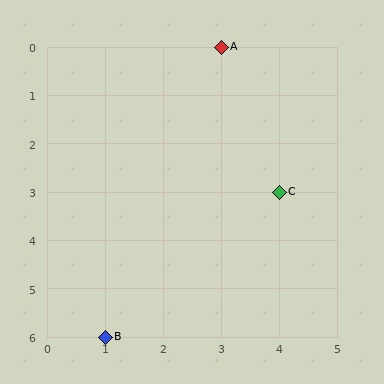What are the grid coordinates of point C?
Point C is at grid coordinates (4, 3).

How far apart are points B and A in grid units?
Points B and A are 2 columns and 6 rows apart (about 6.3 grid units diagonally).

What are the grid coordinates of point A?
Point A is at grid coordinates (3, 0).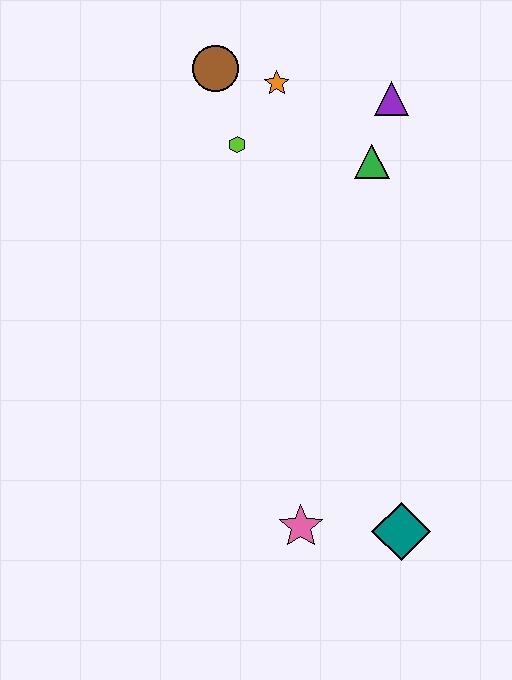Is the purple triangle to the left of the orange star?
No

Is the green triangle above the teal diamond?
Yes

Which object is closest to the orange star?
The brown circle is closest to the orange star.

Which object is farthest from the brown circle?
The teal diamond is farthest from the brown circle.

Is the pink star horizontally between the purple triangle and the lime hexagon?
Yes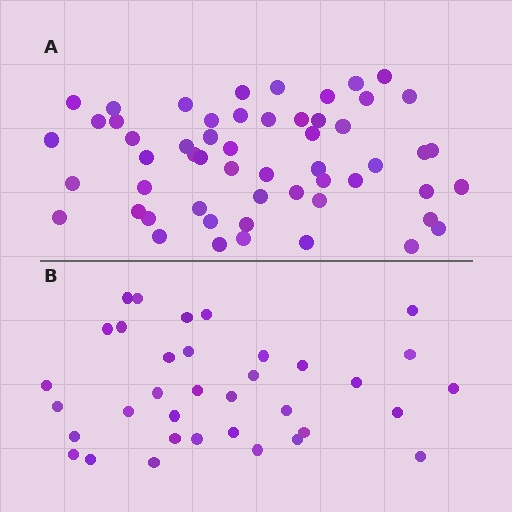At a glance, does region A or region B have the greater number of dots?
Region A (the top region) has more dots.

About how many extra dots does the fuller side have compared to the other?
Region A has approximately 20 more dots than region B.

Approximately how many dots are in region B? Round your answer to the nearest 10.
About 40 dots. (The exact count is 35, which rounds to 40.)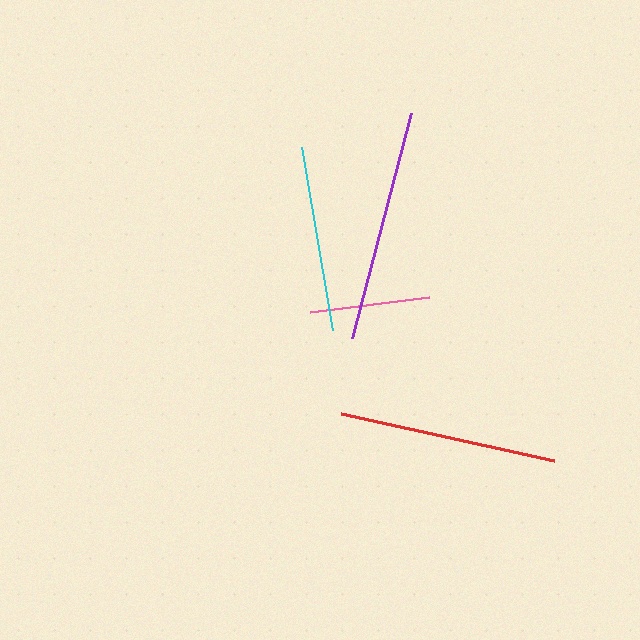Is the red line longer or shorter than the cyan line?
The red line is longer than the cyan line.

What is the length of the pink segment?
The pink segment is approximately 120 pixels long.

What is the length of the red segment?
The red segment is approximately 218 pixels long.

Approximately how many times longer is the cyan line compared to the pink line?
The cyan line is approximately 1.5 times the length of the pink line.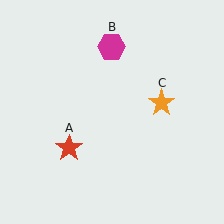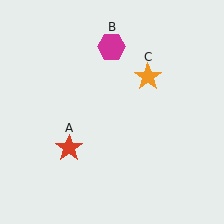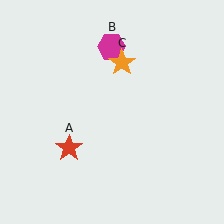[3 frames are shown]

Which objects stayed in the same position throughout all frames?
Red star (object A) and magenta hexagon (object B) remained stationary.